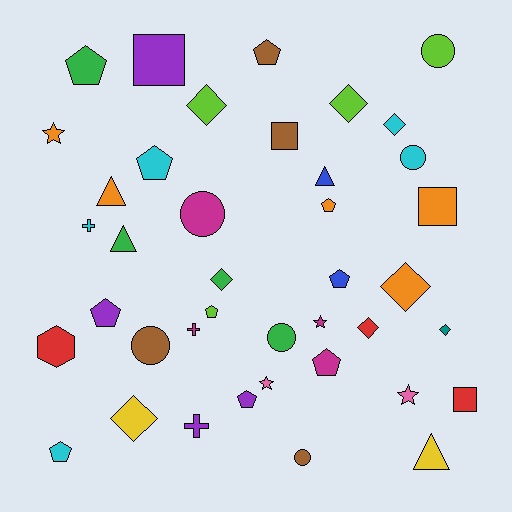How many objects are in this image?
There are 40 objects.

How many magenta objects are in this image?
There are 4 magenta objects.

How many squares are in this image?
There are 4 squares.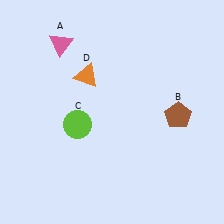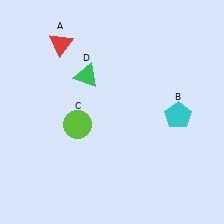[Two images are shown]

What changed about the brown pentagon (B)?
In Image 1, B is brown. In Image 2, it changed to cyan.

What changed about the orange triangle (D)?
In Image 1, D is orange. In Image 2, it changed to green.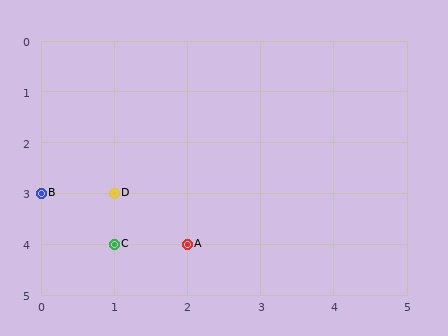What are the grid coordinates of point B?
Point B is at grid coordinates (0, 3).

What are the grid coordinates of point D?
Point D is at grid coordinates (1, 3).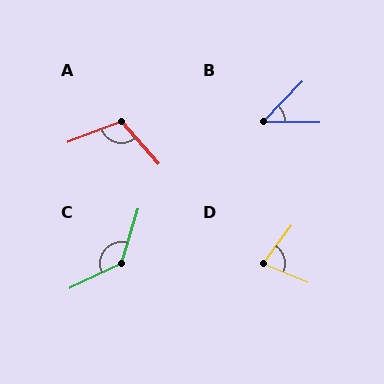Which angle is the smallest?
B, at approximately 46 degrees.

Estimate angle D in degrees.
Approximately 76 degrees.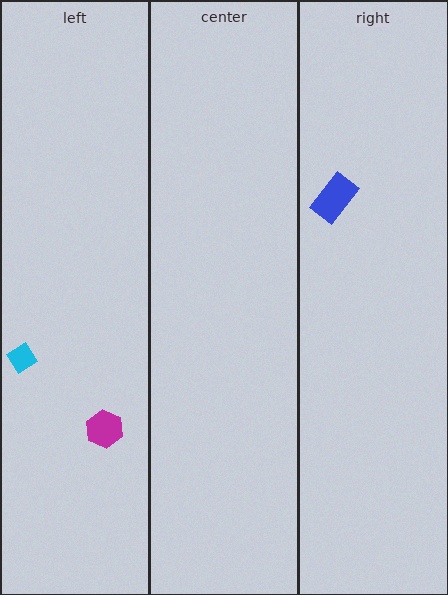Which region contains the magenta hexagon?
The left region.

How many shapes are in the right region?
1.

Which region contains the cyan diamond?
The left region.